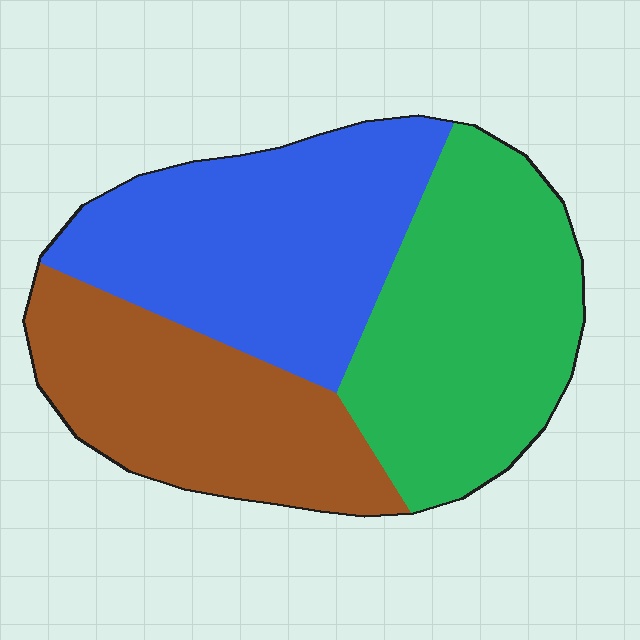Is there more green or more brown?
Green.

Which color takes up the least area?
Brown, at roughly 30%.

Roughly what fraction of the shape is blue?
Blue takes up about three eighths (3/8) of the shape.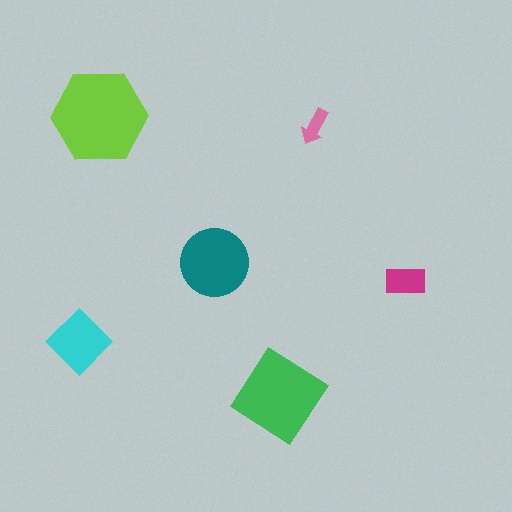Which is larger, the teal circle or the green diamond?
The green diamond.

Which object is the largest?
The lime hexagon.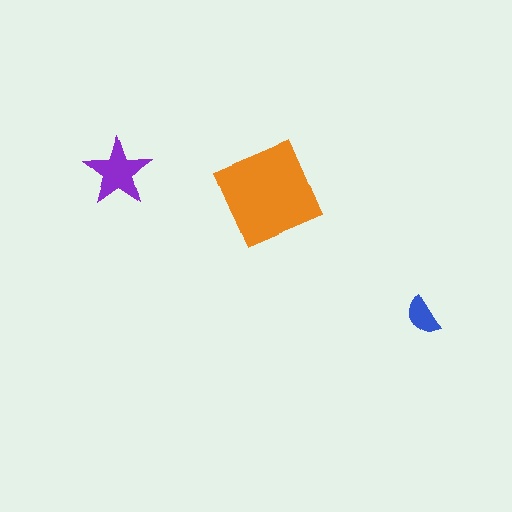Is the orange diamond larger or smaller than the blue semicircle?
Larger.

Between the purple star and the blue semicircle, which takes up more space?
The purple star.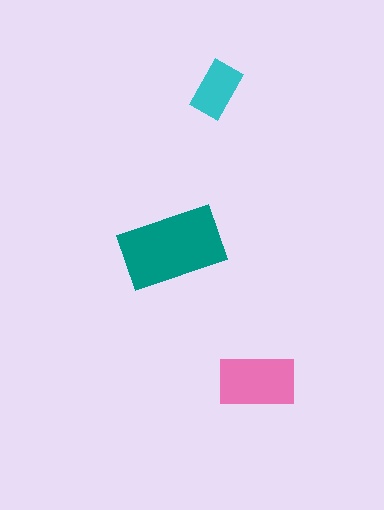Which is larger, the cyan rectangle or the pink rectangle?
The pink one.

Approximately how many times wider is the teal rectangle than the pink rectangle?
About 1.5 times wider.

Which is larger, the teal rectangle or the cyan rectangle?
The teal one.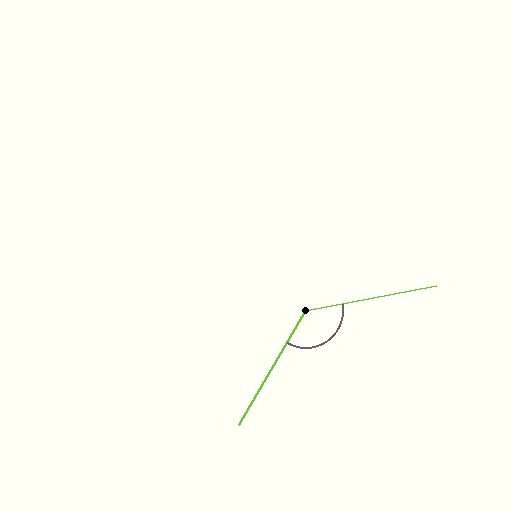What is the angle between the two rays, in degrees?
Approximately 131 degrees.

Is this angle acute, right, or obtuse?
It is obtuse.